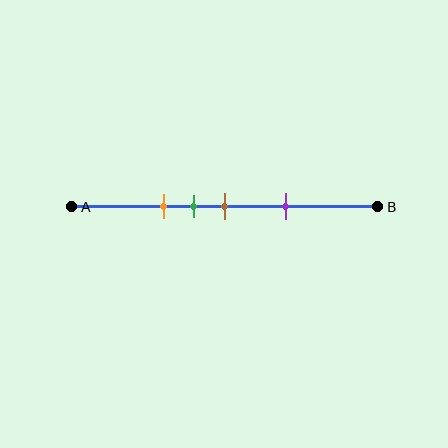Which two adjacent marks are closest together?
The green and brown marks are the closest adjacent pair.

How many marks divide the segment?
There are 4 marks dividing the segment.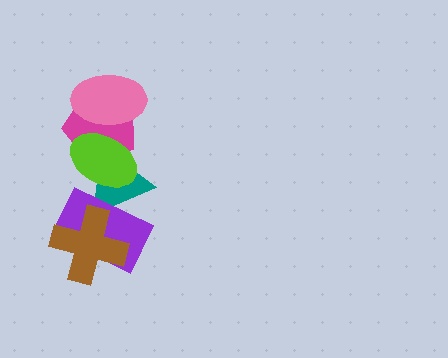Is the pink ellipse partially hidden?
Yes, it is partially covered by another shape.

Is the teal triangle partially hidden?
Yes, it is partially covered by another shape.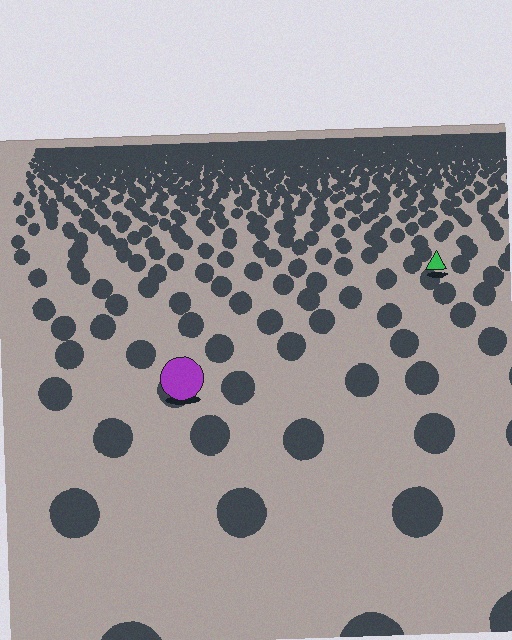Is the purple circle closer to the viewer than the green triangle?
Yes. The purple circle is closer — you can tell from the texture gradient: the ground texture is coarser near it.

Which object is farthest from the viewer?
The green triangle is farthest from the viewer. It appears smaller and the ground texture around it is denser.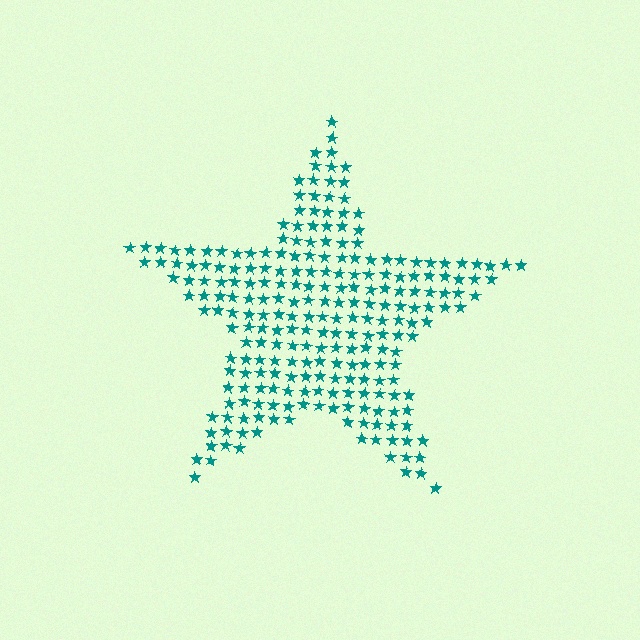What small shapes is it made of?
It is made of small stars.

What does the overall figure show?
The overall figure shows a star.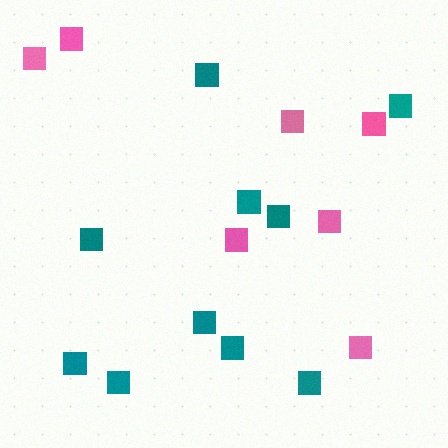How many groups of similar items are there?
There are 2 groups: one group of teal squares (10) and one group of pink squares (7).